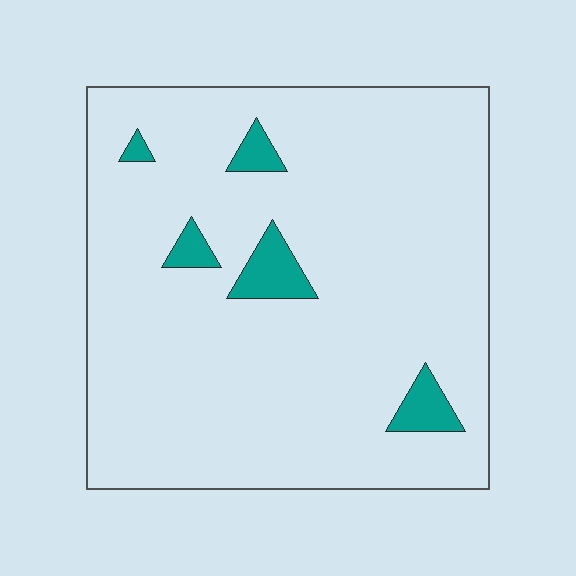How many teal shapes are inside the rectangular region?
5.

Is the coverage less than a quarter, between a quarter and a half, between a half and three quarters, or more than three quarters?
Less than a quarter.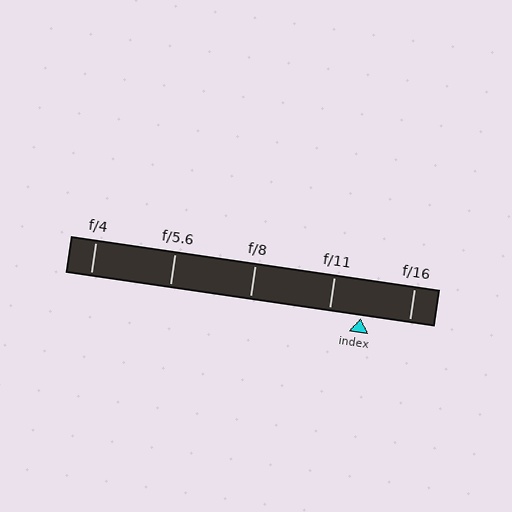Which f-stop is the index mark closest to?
The index mark is closest to f/11.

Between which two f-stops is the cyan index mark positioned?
The index mark is between f/11 and f/16.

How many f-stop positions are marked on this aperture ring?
There are 5 f-stop positions marked.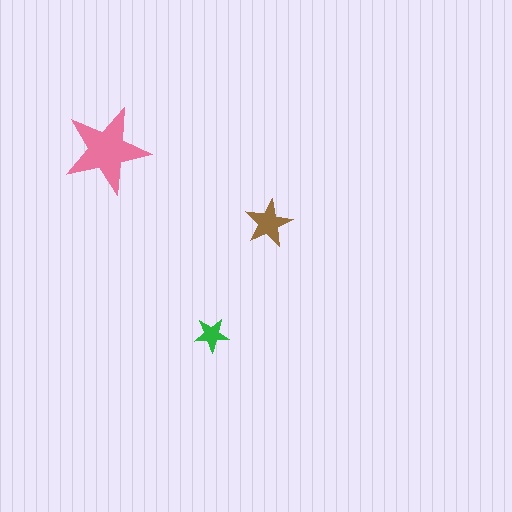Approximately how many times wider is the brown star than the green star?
About 1.5 times wider.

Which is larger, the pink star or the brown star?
The pink one.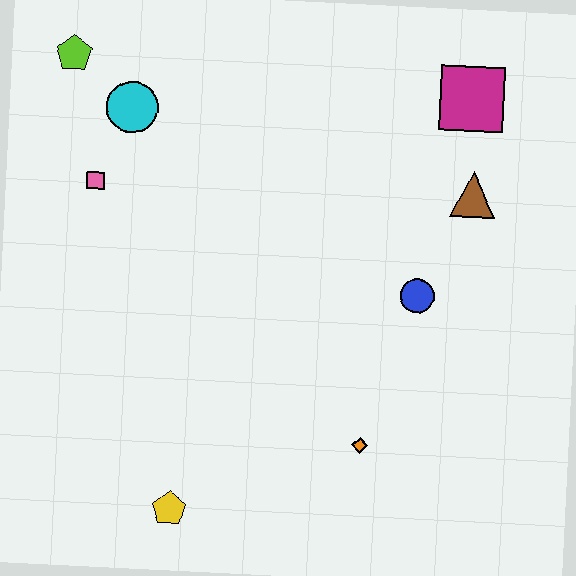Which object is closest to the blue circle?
The brown triangle is closest to the blue circle.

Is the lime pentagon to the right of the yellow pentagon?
No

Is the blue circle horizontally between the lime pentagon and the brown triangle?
Yes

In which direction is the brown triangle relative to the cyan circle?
The brown triangle is to the right of the cyan circle.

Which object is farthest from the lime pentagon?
The orange diamond is farthest from the lime pentagon.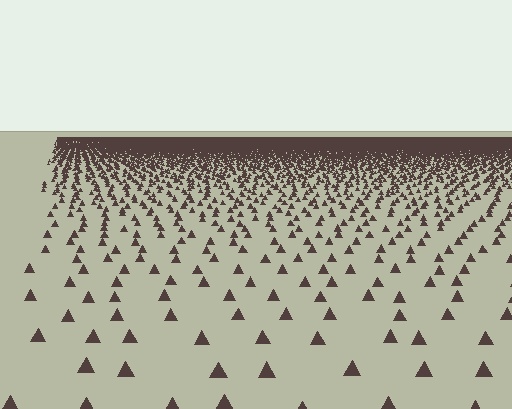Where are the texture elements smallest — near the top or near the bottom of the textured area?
Near the top.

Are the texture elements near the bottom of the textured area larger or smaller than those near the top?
Larger. Near the bottom, elements are closer to the viewer and appear at a bigger on-screen size.